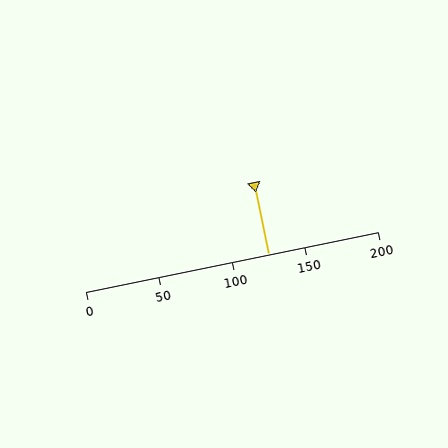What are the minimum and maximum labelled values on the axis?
The axis runs from 0 to 200.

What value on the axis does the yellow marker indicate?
The marker indicates approximately 125.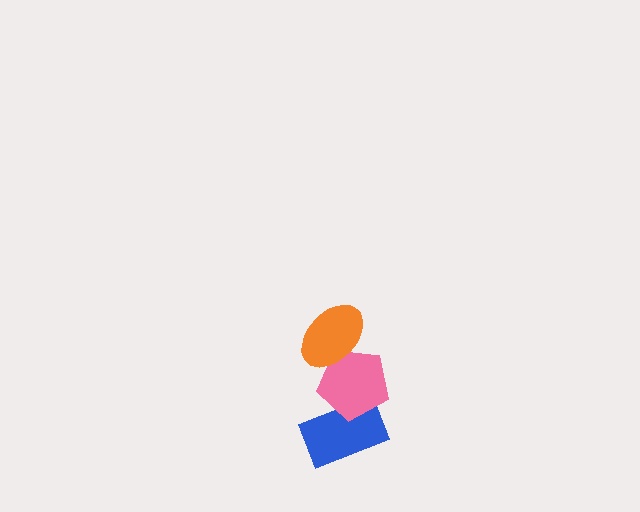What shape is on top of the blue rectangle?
The pink pentagon is on top of the blue rectangle.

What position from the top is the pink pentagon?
The pink pentagon is 2nd from the top.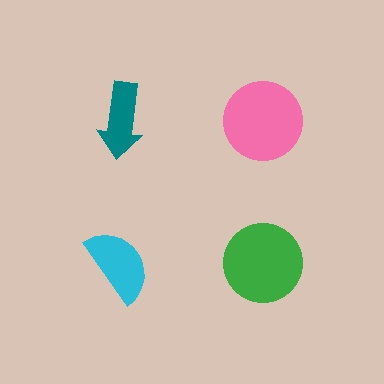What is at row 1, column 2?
A pink circle.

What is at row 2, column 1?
A cyan semicircle.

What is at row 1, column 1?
A teal arrow.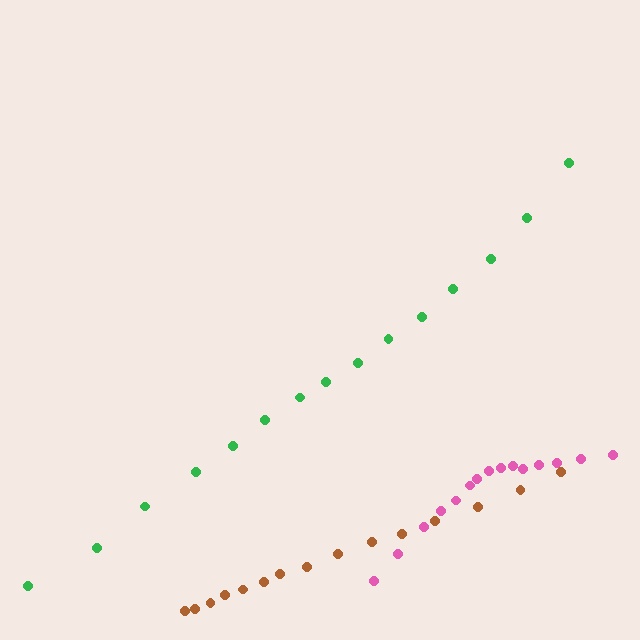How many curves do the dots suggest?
There are 3 distinct paths.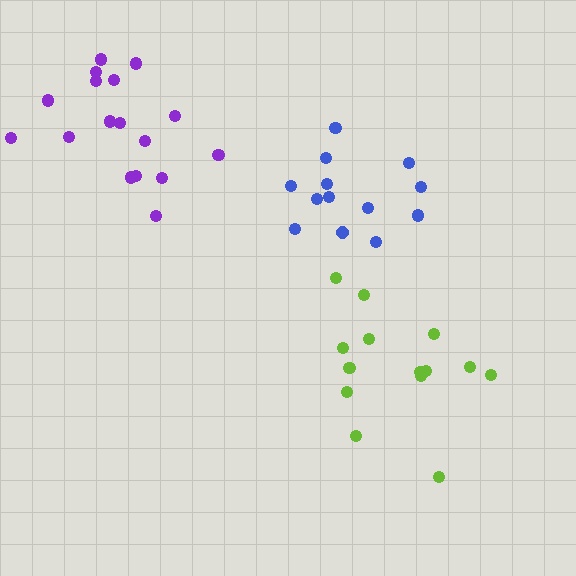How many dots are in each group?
Group 1: 13 dots, Group 2: 14 dots, Group 3: 17 dots (44 total).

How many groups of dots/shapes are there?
There are 3 groups.